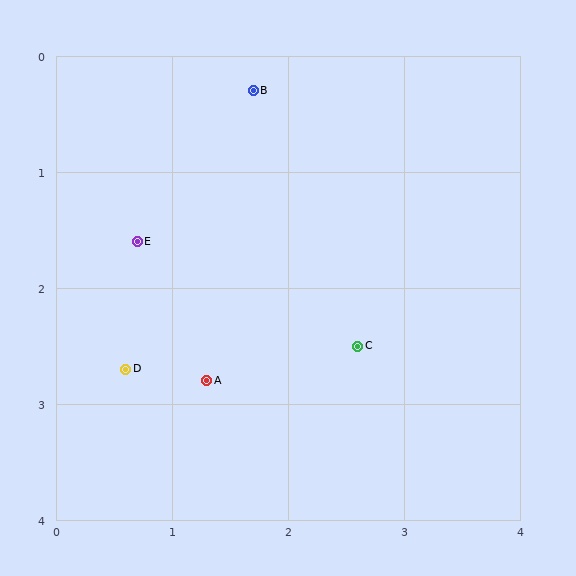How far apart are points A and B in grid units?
Points A and B are about 2.5 grid units apart.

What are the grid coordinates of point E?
Point E is at approximately (0.7, 1.6).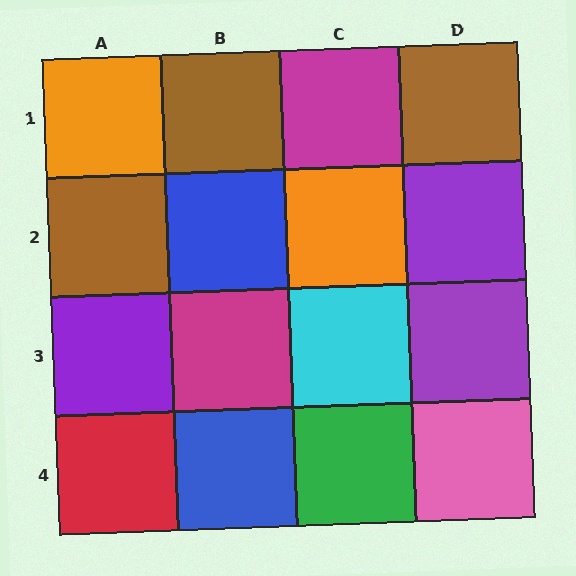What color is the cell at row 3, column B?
Magenta.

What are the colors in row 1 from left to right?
Orange, brown, magenta, brown.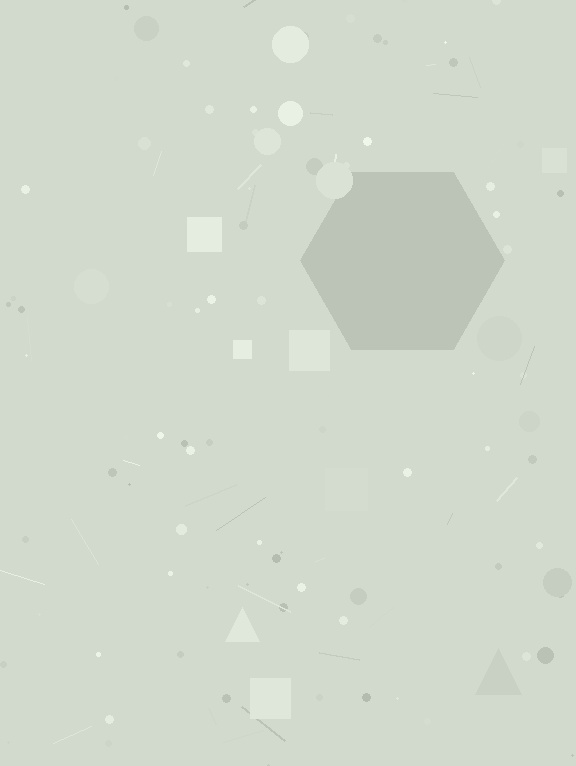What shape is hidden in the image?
A hexagon is hidden in the image.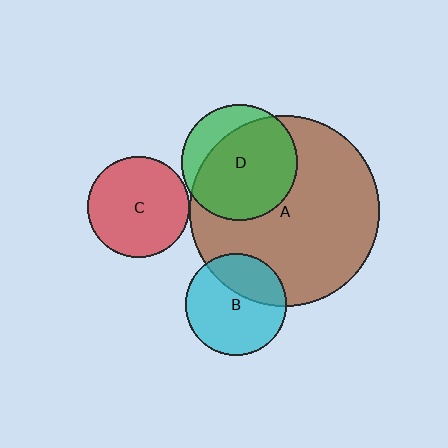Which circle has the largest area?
Circle A (brown).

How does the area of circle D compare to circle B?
Approximately 1.3 times.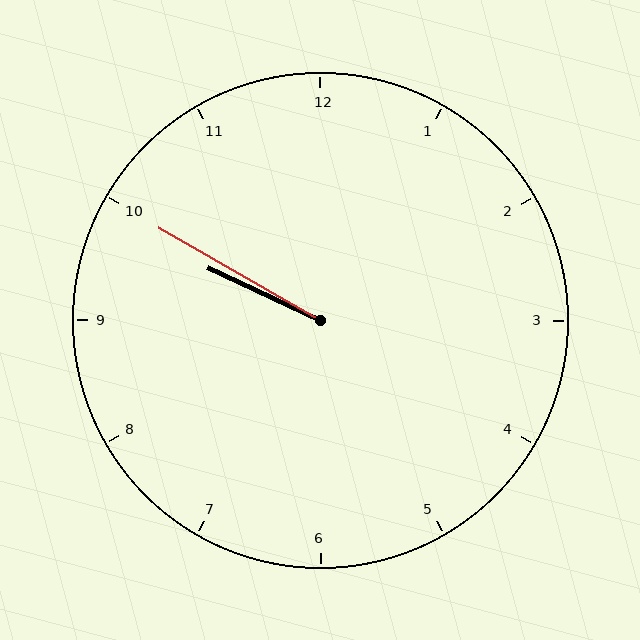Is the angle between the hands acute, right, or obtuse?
It is acute.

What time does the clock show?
9:50.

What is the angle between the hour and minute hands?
Approximately 5 degrees.